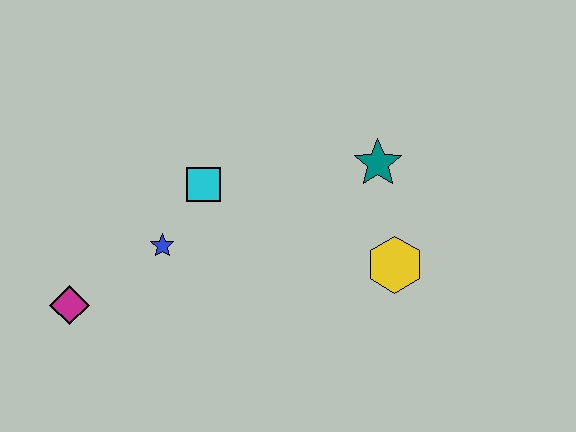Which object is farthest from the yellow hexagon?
The magenta diamond is farthest from the yellow hexagon.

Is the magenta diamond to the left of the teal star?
Yes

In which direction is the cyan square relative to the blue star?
The cyan square is above the blue star.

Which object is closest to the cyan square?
The blue star is closest to the cyan square.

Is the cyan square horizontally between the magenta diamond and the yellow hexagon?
Yes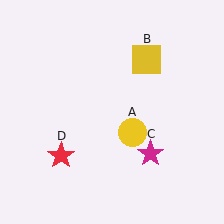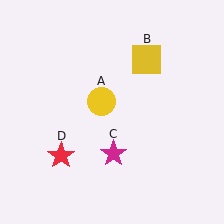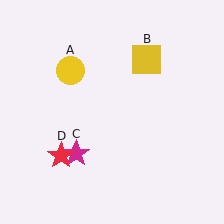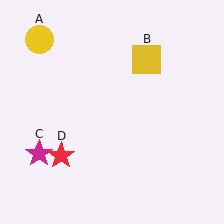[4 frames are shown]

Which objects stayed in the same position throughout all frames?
Yellow square (object B) and red star (object D) remained stationary.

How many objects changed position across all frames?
2 objects changed position: yellow circle (object A), magenta star (object C).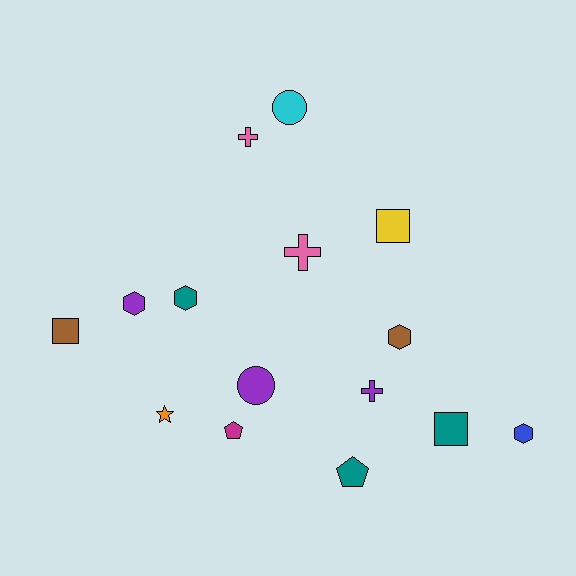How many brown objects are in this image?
There are 2 brown objects.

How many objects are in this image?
There are 15 objects.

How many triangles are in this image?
There are no triangles.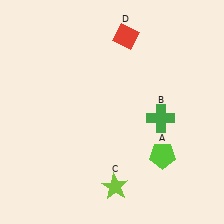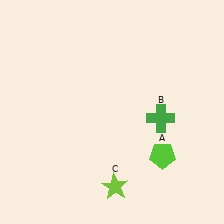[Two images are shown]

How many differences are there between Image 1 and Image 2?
There is 1 difference between the two images.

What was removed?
The red diamond (D) was removed in Image 2.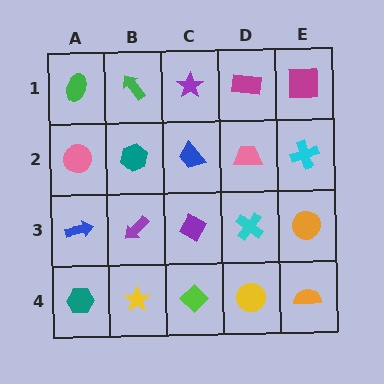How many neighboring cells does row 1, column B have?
3.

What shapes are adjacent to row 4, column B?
A purple arrow (row 3, column B), a teal hexagon (row 4, column A), a lime diamond (row 4, column C).